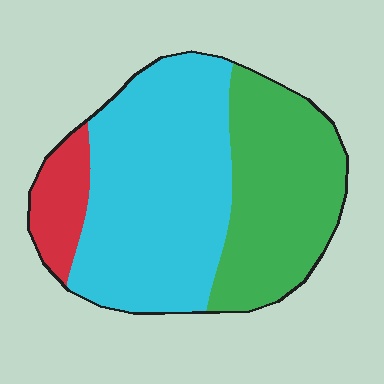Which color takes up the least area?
Red, at roughly 10%.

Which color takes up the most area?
Cyan, at roughly 55%.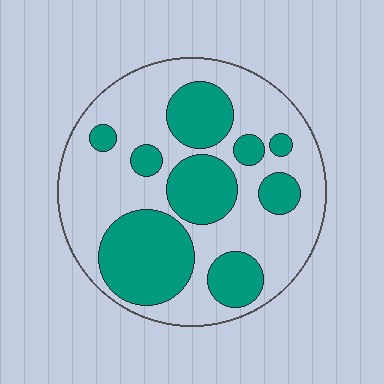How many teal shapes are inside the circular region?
9.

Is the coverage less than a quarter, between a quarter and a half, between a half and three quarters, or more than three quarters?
Between a quarter and a half.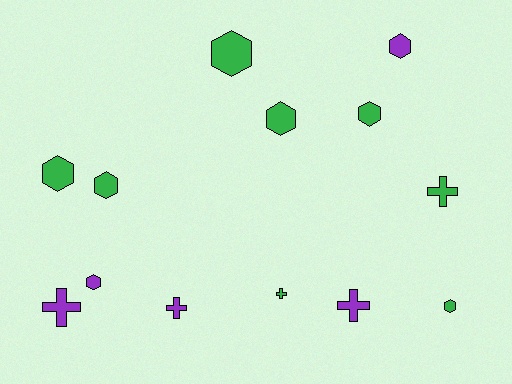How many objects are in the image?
There are 13 objects.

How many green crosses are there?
There are 2 green crosses.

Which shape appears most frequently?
Hexagon, with 8 objects.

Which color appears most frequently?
Green, with 8 objects.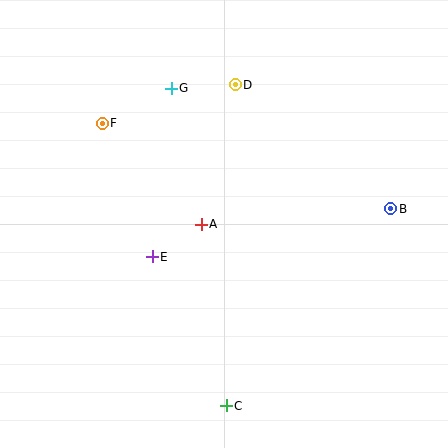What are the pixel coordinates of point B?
Point B is at (391, 209).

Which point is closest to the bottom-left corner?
Point C is closest to the bottom-left corner.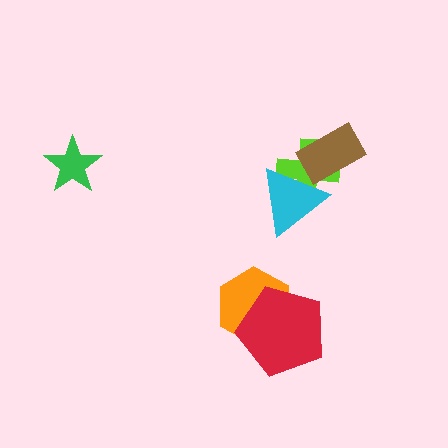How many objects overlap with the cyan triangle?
2 objects overlap with the cyan triangle.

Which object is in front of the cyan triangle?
The brown rectangle is in front of the cyan triangle.